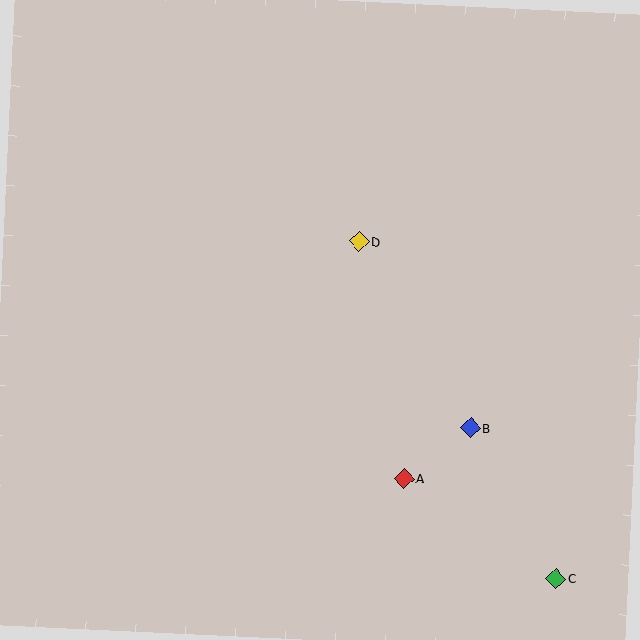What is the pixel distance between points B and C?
The distance between B and C is 173 pixels.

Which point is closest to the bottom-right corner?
Point C is closest to the bottom-right corner.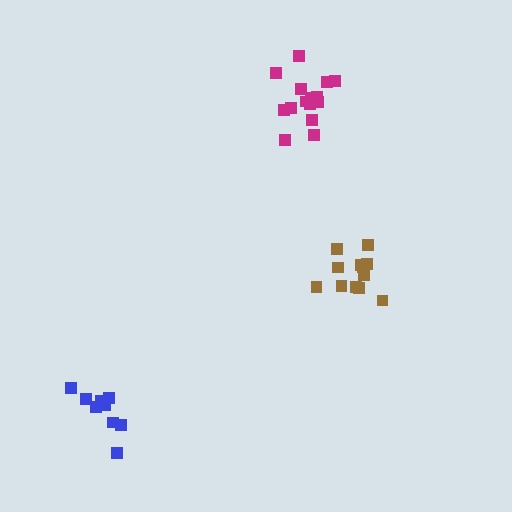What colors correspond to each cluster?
The clusters are colored: magenta, brown, blue.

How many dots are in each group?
Group 1: 15 dots, Group 2: 12 dots, Group 3: 10 dots (37 total).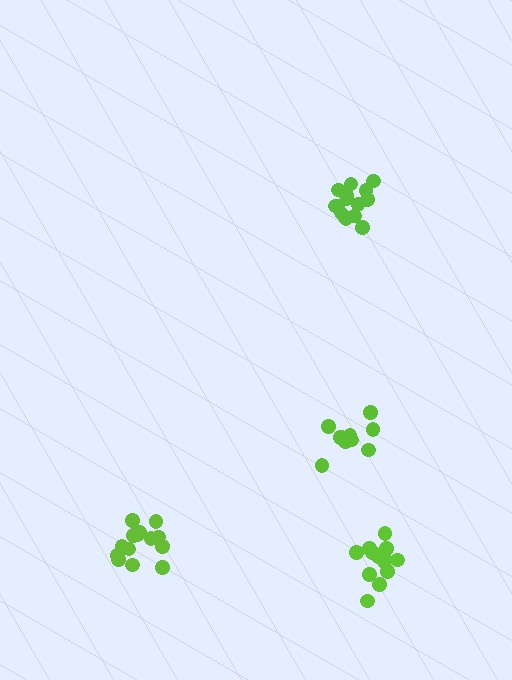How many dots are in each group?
Group 1: 15 dots, Group 2: 14 dots, Group 3: 11 dots, Group 4: 13 dots (53 total).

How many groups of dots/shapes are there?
There are 4 groups.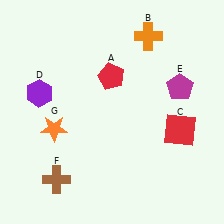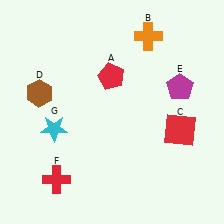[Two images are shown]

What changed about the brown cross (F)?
In Image 1, F is brown. In Image 2, it changed to red.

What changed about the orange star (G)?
In Image 1, G is orange. In Image 2, it changed to cyan.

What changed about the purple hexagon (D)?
In Image 1, D is purple. In Image 2, it changed to brown.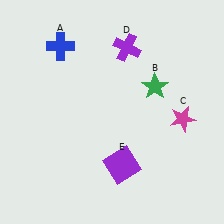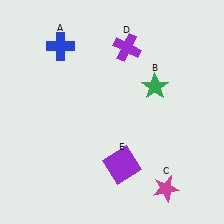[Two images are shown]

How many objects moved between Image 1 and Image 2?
1 object moved between the two images.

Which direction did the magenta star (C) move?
The magenta star (C) moved down.